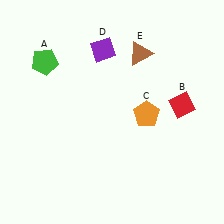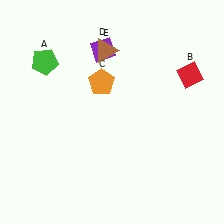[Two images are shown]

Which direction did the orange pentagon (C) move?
The orange pentagon (C) moved left.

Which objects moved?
The objects that moved are: the red diamond (B), the orange pentagon (C), the brown triangle (E).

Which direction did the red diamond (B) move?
The red diamond (B) moved up.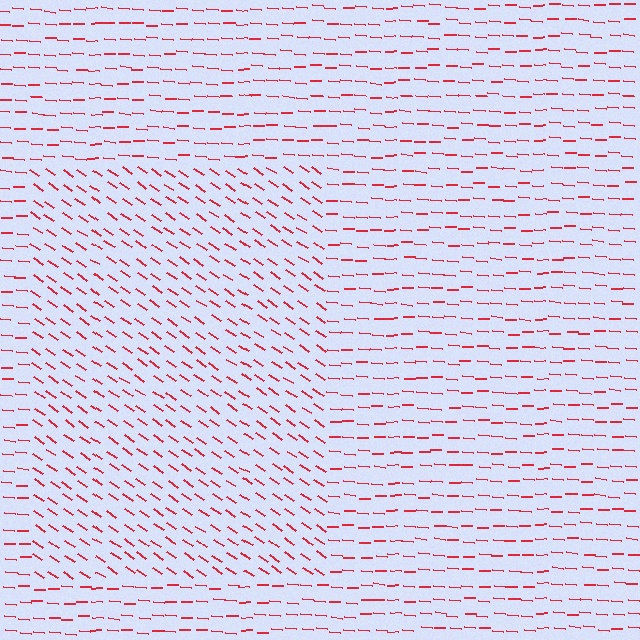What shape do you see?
I see a rectangle.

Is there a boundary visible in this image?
Yes, there is a texture boundary formed by a change in line orientation.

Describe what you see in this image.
The image is filled with small red line segments. A rectangle region in the image has lines oriented differently from the surrounding lines, creating a visible texture boundary.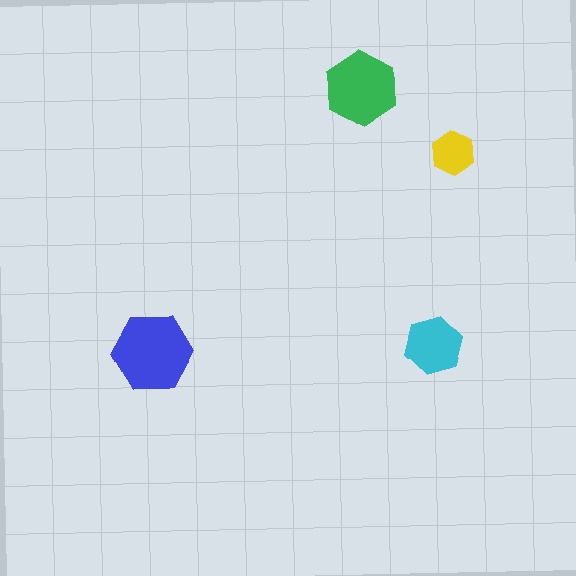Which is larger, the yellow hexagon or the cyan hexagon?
The cyan one.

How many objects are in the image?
There are 4 objects in the image.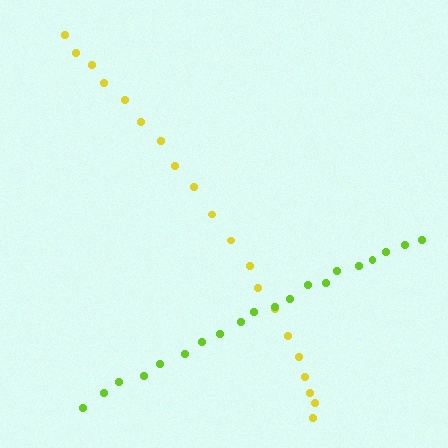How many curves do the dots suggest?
There are 2 distinct paths.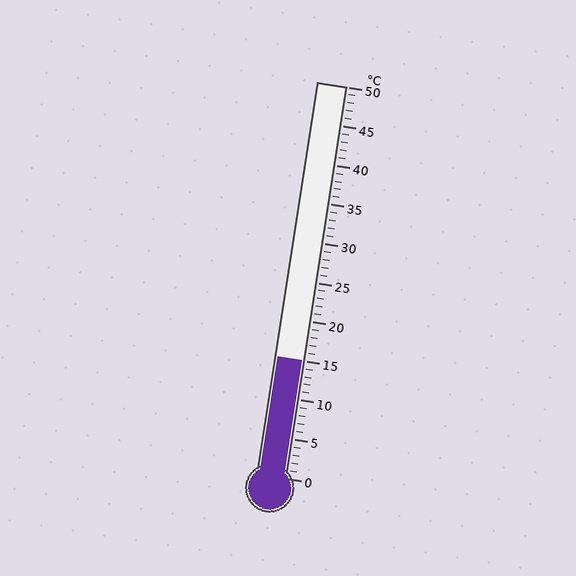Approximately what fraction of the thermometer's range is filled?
The thermometer is filled to approximately 30% of its range.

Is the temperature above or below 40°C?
The temperature is below 40°C.